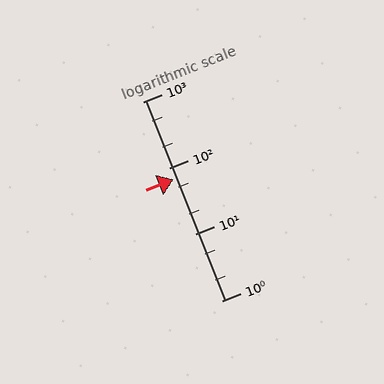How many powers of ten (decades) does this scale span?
The scale spans 3 decades, from 1 to 1000.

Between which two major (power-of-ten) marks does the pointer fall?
The pointer is between 10 and 100.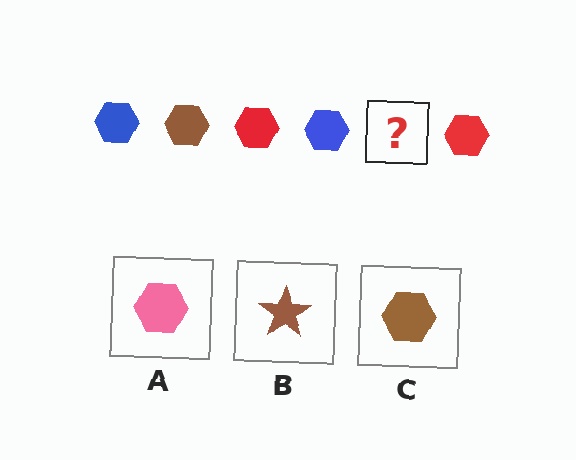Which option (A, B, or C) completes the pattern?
C.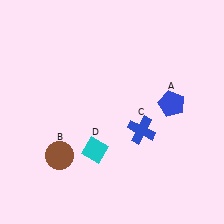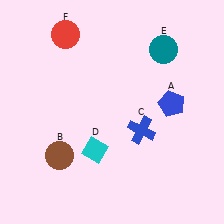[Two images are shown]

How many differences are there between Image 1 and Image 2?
There are 2 differences between the two images.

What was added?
A teal circle (E), a red circle (F) were added in Image 2.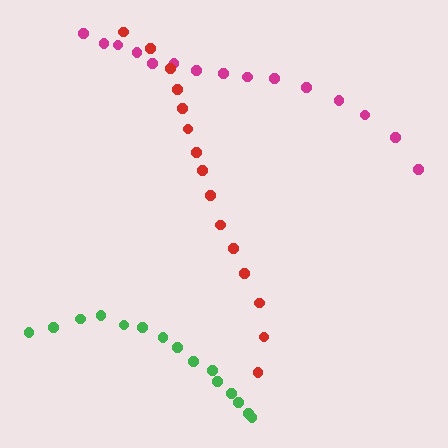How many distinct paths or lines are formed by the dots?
There are 3 distinct paths.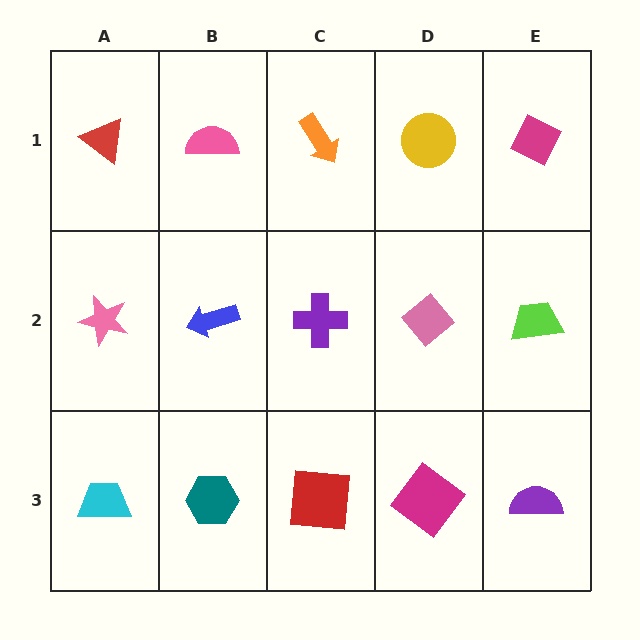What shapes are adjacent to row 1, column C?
A purple cross (row 2, column C), a pink semicircle (row 1, column B), a yellow circle (row 1, column D).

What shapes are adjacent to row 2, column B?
A pink semicircle (row 1, column B), a teal hexagon (row 3, column B), a pink star (row 2, column A), a purple cross (row 2, column C).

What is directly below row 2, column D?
A magenta diamond.